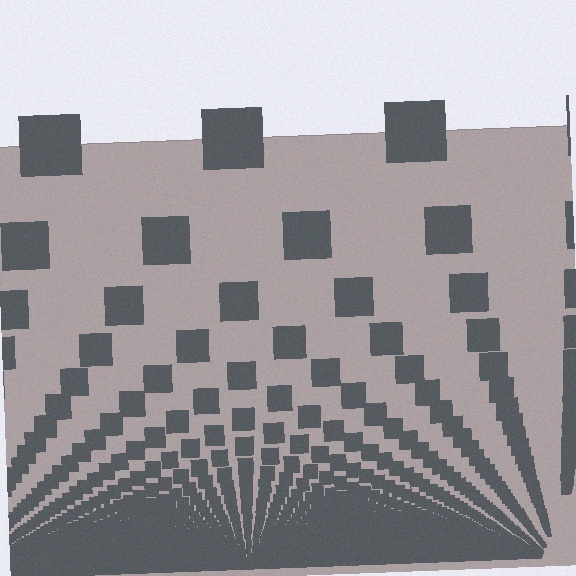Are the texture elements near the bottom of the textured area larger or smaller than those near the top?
Smaller. The gradient is inverted — elements near the bottom are smaller and denser.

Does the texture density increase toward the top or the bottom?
Density increases toward the bottom.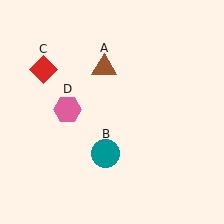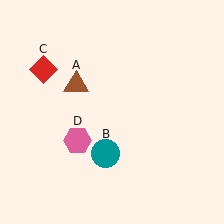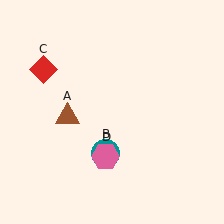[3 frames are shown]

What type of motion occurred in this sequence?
The brown triangle (object A), pink hexagon (object D) rotated counterclockwise around the center of the scene.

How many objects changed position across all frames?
2 objects changed position: brown triangle (object A), pink hexagon (object D).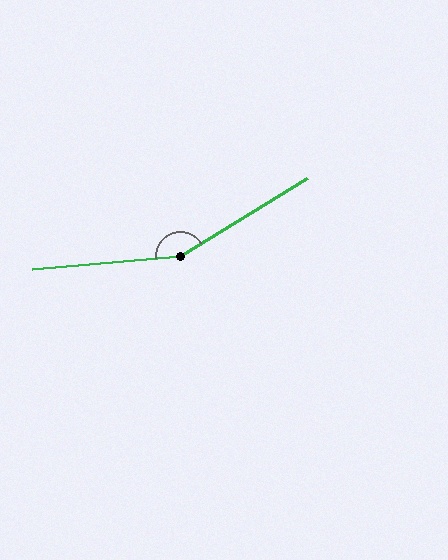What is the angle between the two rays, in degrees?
Approximately 154 degrees.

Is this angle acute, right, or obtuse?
It is obtuse.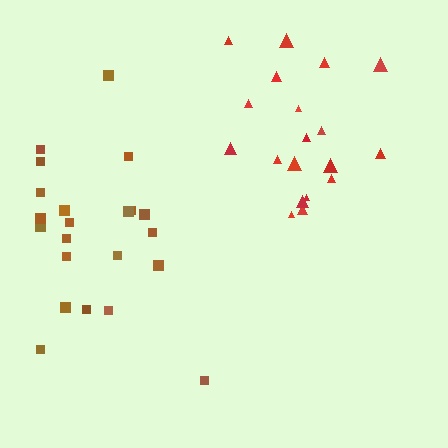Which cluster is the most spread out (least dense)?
Brown.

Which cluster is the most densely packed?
Red.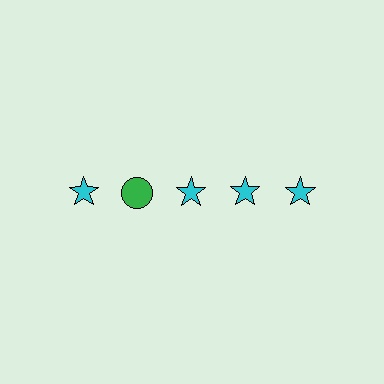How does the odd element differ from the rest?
It differs in both color (green instead of cyan) and shape (circle instead of star).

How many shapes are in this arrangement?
There are 5 shapes arranged in a grid pattern.